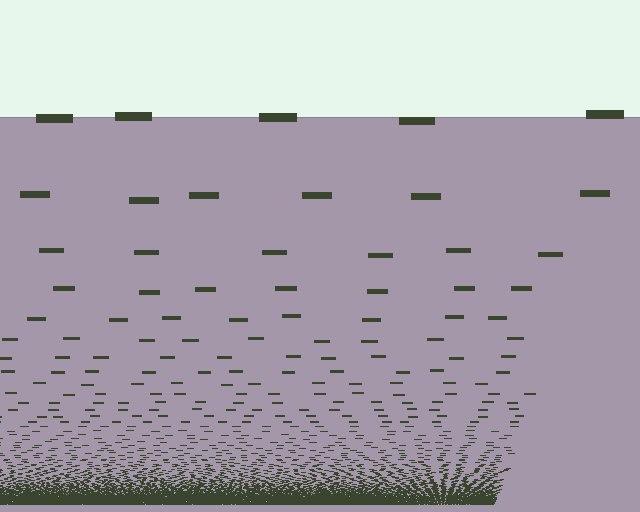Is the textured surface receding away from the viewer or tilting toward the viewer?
The surface appears to tilt toward the viewer. Texture elements get larger and sparser toward the top.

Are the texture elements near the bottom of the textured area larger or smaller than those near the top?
Smaller. The gradient is inverted — elements near the bottom are smaller and denser.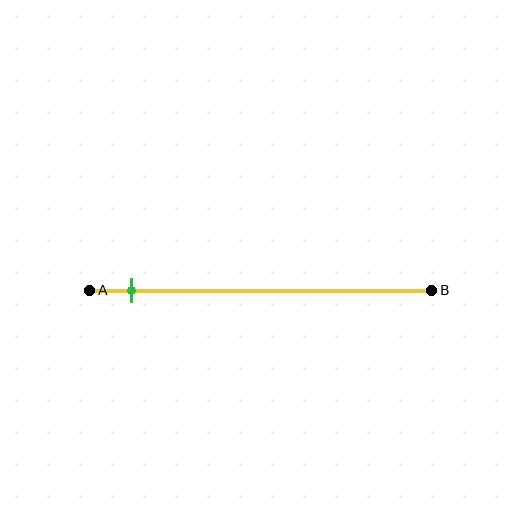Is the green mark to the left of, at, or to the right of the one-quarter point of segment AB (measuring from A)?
The green mark is to the left of the one-quarter point of segment AB.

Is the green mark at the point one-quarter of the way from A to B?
No, the mark is at about 10% from A, not at the 25% one-quarter point.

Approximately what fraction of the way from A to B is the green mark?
The green mark is approximately 10% of the way from A to B.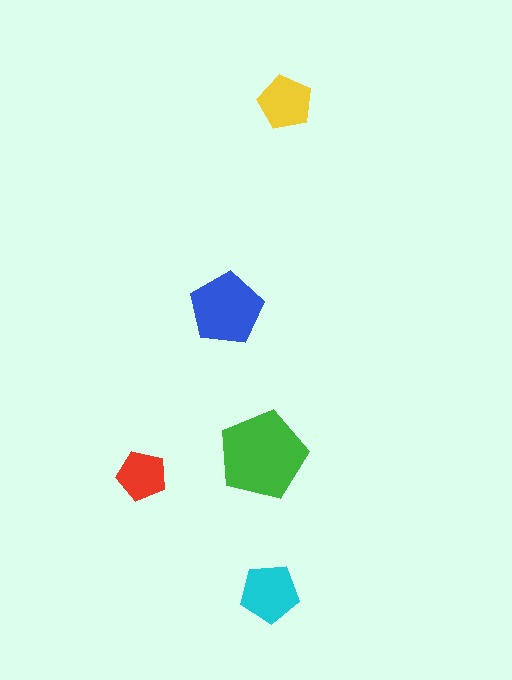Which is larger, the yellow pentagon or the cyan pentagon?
The cyan one.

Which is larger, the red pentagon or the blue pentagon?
The blue one.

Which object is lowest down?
The cyan pentagon is bottommost.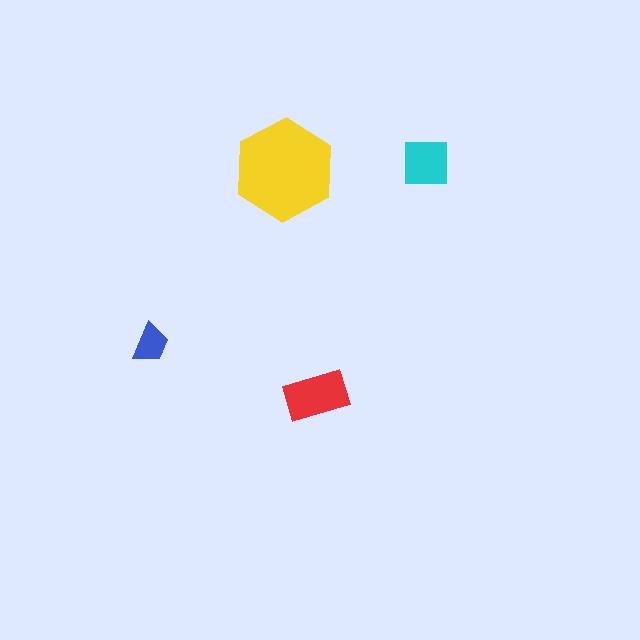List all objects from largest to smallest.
The yellow hexagon, the red rectangle, the cyan square, the blue trapezoid.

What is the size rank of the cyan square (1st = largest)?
3rd.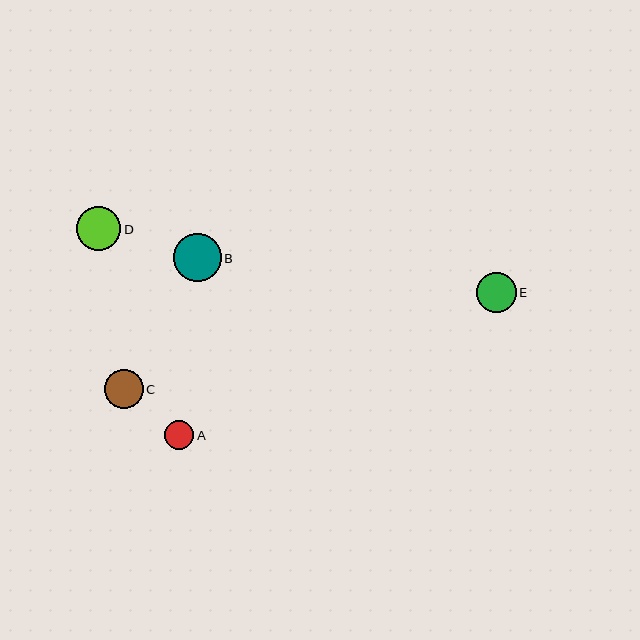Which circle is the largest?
Circle B is the largest with a size of approximately 48 pixels.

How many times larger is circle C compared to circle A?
Circle C is approximately 1.3 times the size of circle A.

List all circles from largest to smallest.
From largest to smallest: B, D, E, C, A.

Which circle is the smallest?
Circle A is the smallest with a size of approximately 29 pixels.